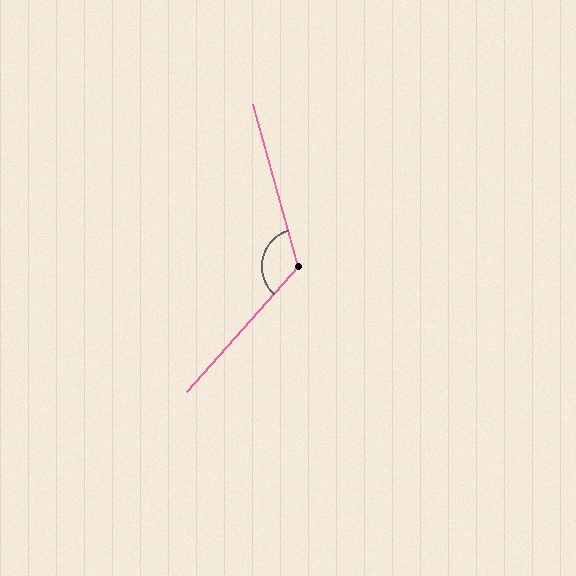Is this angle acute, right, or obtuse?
It is obtuse.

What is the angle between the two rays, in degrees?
Approximately 122 degrees.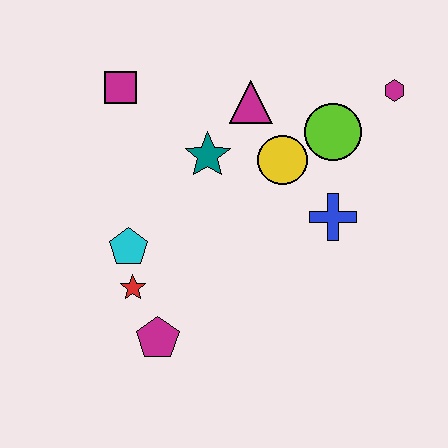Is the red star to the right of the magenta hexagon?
No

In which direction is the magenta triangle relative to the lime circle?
The magenta triangle is to the left of the lime circle.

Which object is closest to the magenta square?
The teal star is closest to the magenta square.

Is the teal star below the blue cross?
No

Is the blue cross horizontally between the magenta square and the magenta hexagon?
Yes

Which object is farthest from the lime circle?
The magenta pentagon is farthest from the lime circle.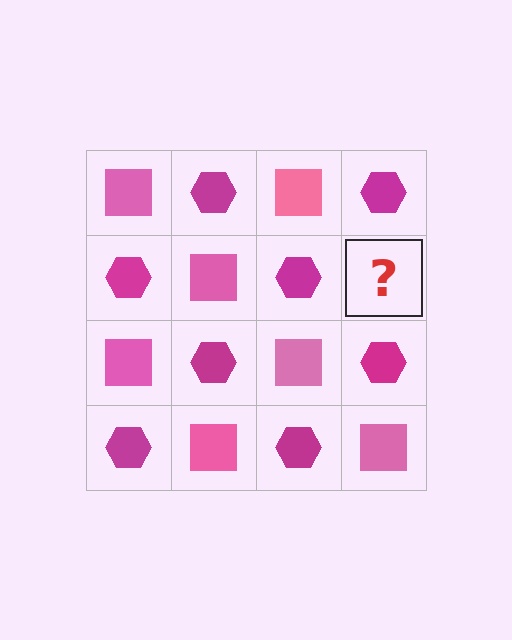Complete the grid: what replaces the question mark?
The question mark should be replaced with a pink square.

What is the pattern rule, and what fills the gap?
The rule is that it alternates pink square and magenta hexagon in a checkerboard pattern. The gap should be filled with a pink square.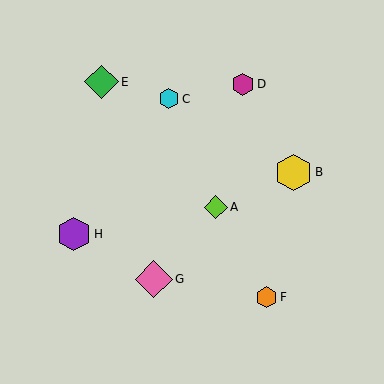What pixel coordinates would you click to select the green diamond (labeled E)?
Click at (101, 82) to select the green diamond E.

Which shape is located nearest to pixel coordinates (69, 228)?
The purple hexagon (labeled H) at (74, 234) is nearest to that location.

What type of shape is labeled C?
Shape C is a cyan hexagon.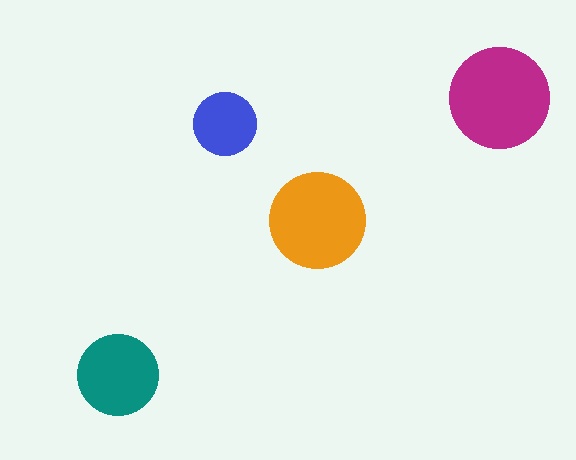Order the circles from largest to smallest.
the magenta one, the orange one, the teal one, the blue one.